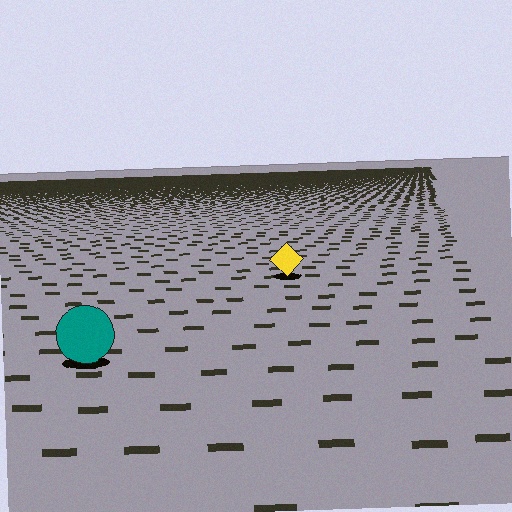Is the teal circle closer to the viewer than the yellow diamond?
Yes. The teal circle is closer — you can tell from the texture gradient: the ground texture is coarser near it.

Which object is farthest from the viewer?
The yellow diamond is farthest from the viewer. It appears smaller and the ground texture around it is denser.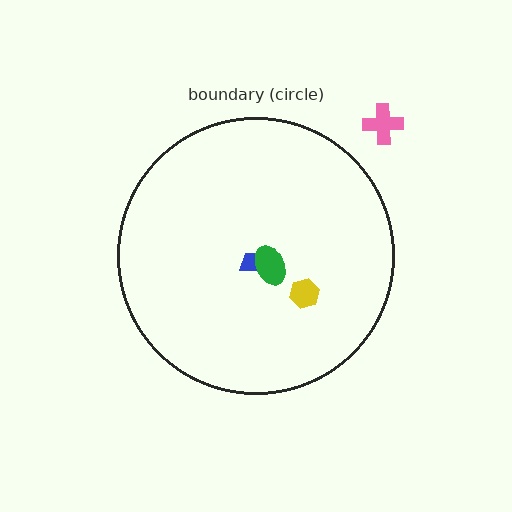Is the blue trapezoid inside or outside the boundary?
Inside.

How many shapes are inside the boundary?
3 inside, 1 outside.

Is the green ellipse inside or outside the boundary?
Inside.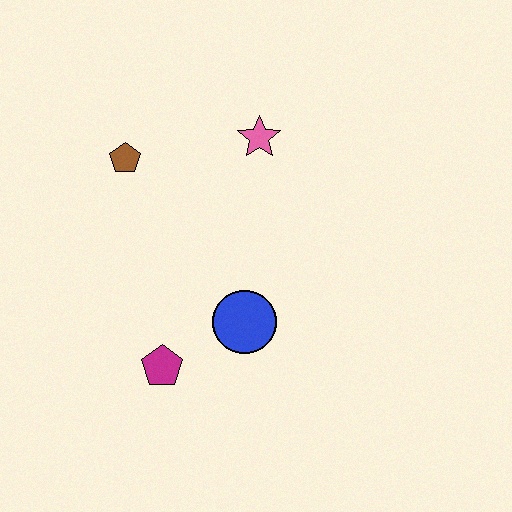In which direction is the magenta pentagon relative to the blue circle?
The magenta pentagon is to the left of the blue circle.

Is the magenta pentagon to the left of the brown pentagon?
No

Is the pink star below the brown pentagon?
No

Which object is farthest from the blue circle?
The brown pentagon is farthest from the blue circle.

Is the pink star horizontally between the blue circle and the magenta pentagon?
No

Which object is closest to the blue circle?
The magenta pentagon is closest to the blue circle.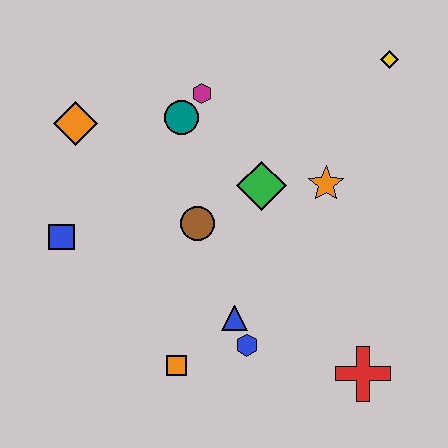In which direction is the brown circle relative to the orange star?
The brown circle is to the left of the orange star.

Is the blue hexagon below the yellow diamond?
Yes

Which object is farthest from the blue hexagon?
The yellow diamond is farthest from the blue hexagon.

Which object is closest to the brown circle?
The green diamond is closest to the brown circle.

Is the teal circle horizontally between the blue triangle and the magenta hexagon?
No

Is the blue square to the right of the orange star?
No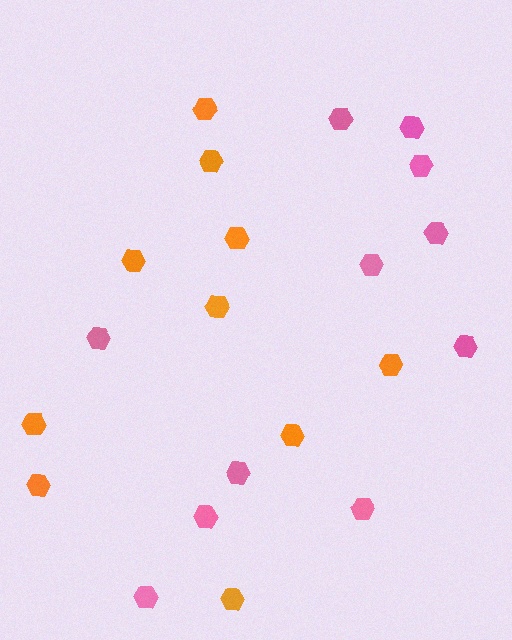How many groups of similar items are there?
There are 2 groups: one group of pink hexagons (11) and one group of orange hexagons (10).